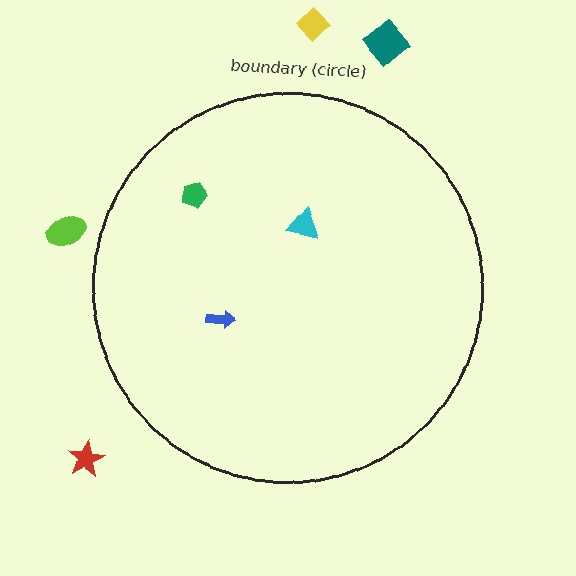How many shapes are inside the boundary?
3 inside, 4 outside.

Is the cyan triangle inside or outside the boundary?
Inside.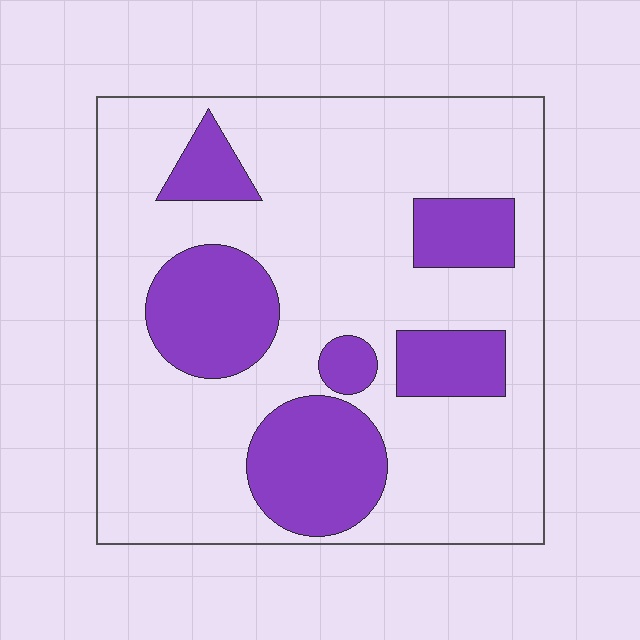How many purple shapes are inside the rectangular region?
6.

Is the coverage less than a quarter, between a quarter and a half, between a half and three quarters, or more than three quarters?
Between a quarter and a half.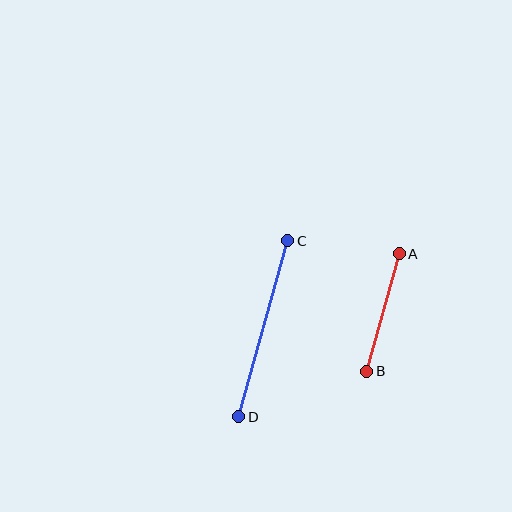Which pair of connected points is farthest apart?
Points C and D are farthest apart.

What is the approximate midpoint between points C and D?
The midpoint is at approximately (263, 329) pixels.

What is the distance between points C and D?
The distance is approximately 183 pixels.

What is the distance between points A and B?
The distance is approximately 122 pixels.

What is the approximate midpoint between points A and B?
The midpoint is at approximately (383, 313) pixels.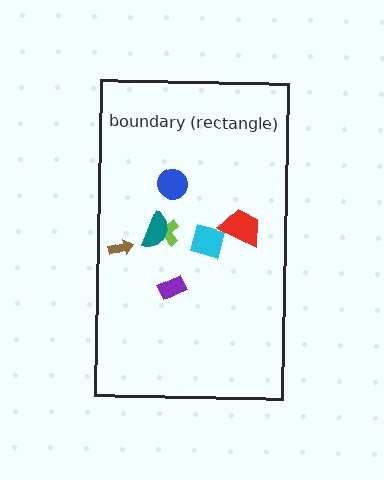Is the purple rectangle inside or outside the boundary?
Inside.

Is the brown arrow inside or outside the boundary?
Inside.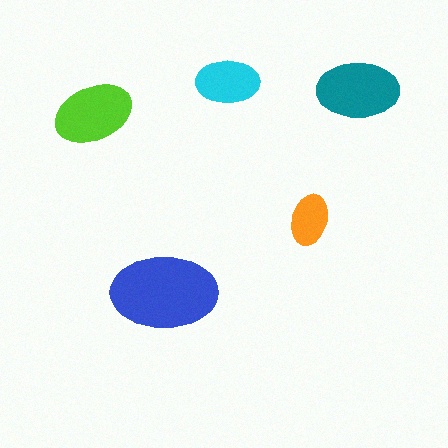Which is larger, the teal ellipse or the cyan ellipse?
The teal one.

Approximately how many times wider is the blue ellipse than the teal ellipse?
About 1.5 times wider.